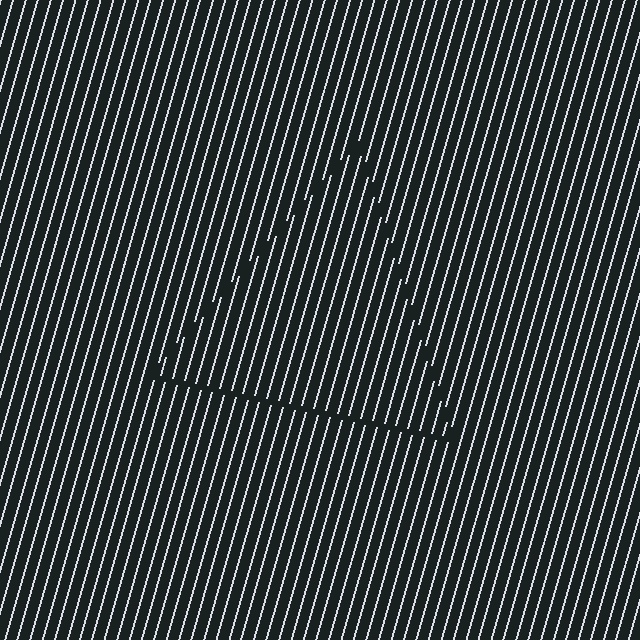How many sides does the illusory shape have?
3 sides — the line-ends trace a triangle.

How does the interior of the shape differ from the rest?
The interior of the shape contains the same grating, shifted by half a period — the contour is defined by the phase discontinuity where line-ends from the inner and outer gratings abut.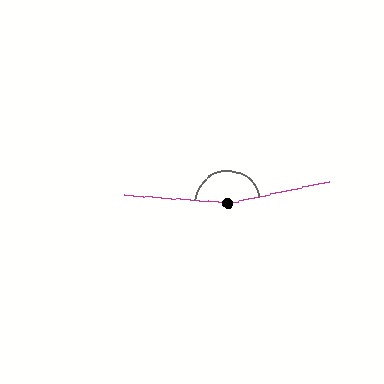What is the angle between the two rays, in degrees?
Approximately 163 degrees.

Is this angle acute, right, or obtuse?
It is obtuse.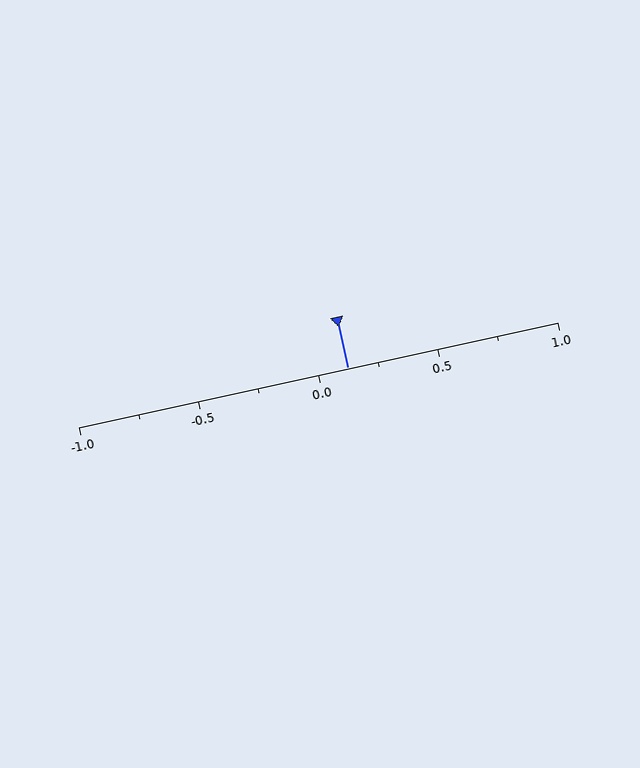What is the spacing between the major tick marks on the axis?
The major ticks are spaced 0.5 apart.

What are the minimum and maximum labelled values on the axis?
The axis runs from -1.0 to 1.0.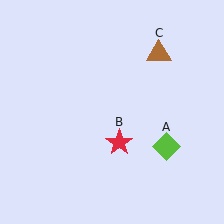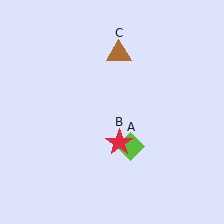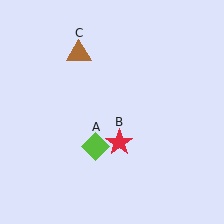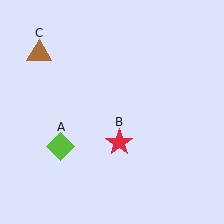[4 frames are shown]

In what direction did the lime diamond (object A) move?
The lime diamond (object A) moved left.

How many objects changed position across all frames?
2 objects changed position: lime diamond (object A), brown triangle (object C).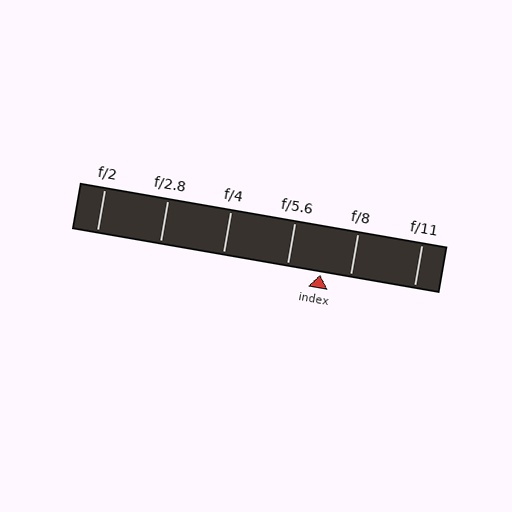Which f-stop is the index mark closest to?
The index mark is closest to f/8.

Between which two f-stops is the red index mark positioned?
The index mark is between f/5.6 and f/8.